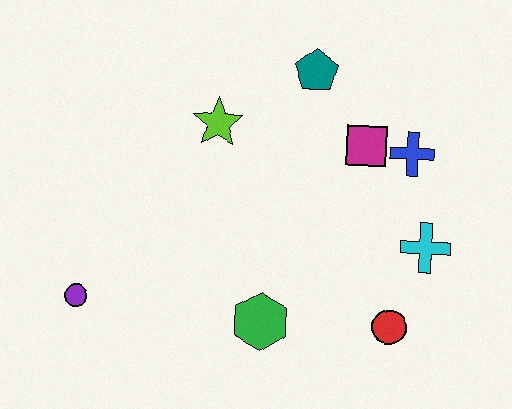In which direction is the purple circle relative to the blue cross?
The purple circle is to the left of the blue cross.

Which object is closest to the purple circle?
The green hexagon is closest to the purple circle.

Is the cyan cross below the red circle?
No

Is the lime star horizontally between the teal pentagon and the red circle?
No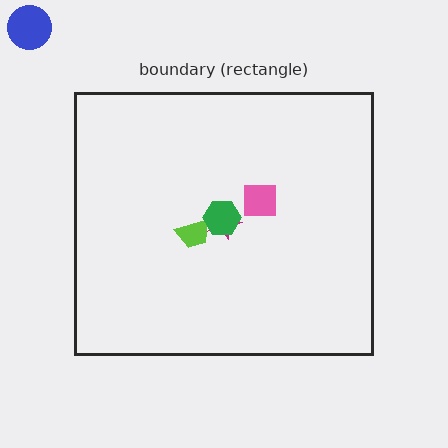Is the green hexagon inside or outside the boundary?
Inside.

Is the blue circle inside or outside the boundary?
Outside.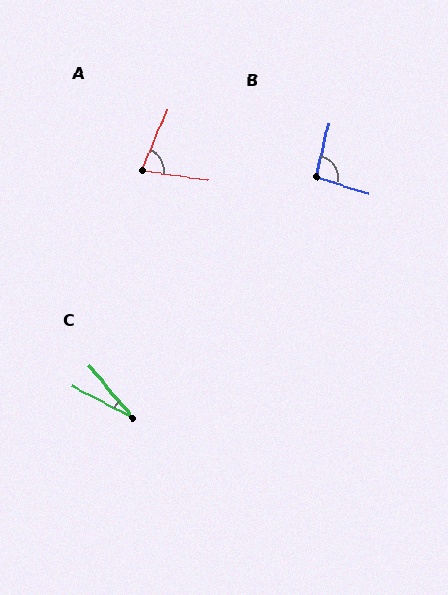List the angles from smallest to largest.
C (23°), A (76°), B (94°).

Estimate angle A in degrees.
Approximately 76 degrees.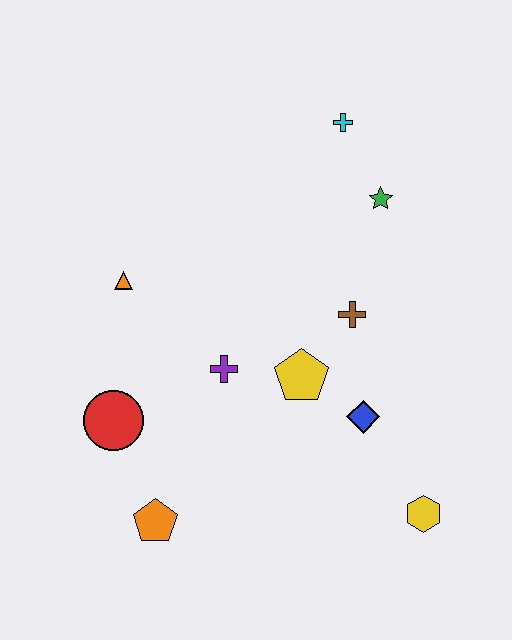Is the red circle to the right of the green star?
No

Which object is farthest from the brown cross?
The orange pentagon is farthest from the brown cross.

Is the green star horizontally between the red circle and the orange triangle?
No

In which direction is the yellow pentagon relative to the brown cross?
The yellow pentagon is below the brown cross.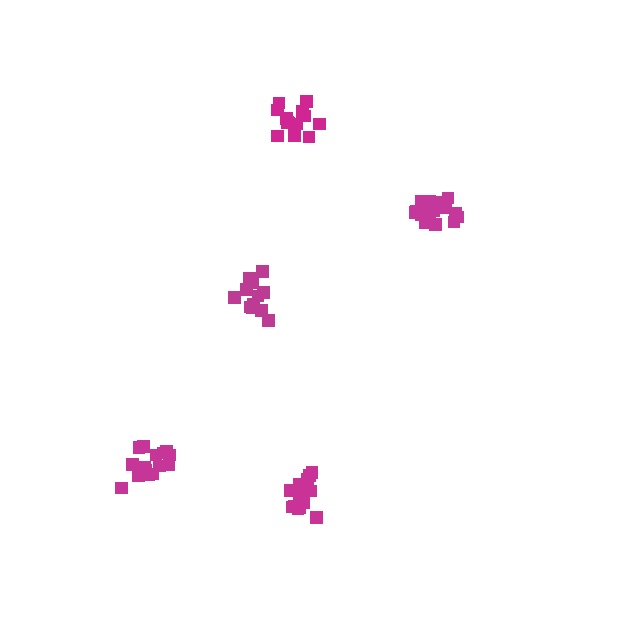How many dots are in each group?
Group 1: 18 dots, Group 2: 12 dots, Group 3: 16 dots, Group 4: 14 dots, Group 5: 14 dots (74 total).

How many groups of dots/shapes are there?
There are 5 groups.